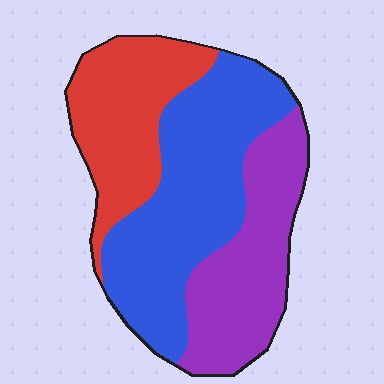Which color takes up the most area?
Blue, at roughly 45%.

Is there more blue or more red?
Blue.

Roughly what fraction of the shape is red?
Red covers 27% of the shape.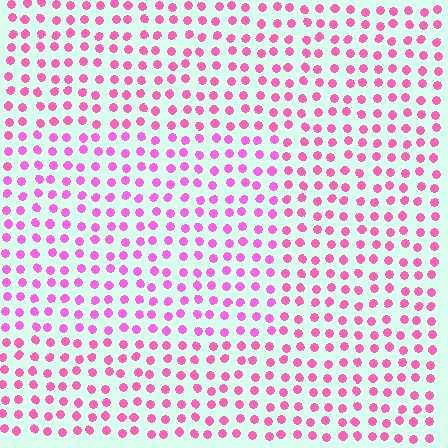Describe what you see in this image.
The image is filled with small pink elements in a uniform arrangement. A rectangle-shaped region is visible where the elements are tinted to a slightly different hue, forming a subtle color boundary.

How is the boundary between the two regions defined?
The boundary is defined purely by a slight shift in hue (about 19 degrees). Spacing, size, and orientation are identical on both sides.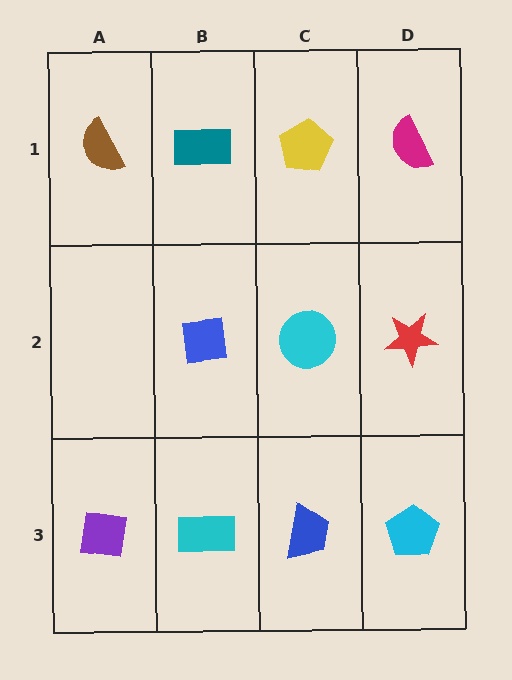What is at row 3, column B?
A cyan rectangle.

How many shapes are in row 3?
4 shapes.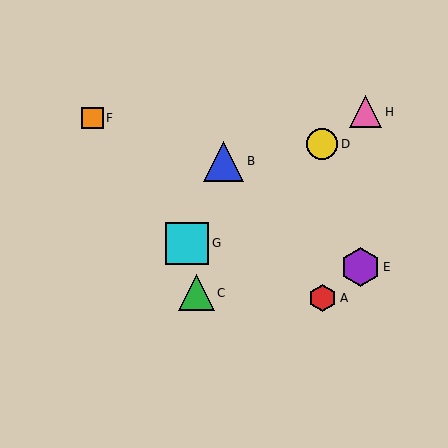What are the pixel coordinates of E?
Object E is at (361, 267).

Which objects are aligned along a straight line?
Objects D, G, H are aligned along a straight line.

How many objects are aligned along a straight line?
3 objects (D, G, H) are aligned along a straight line.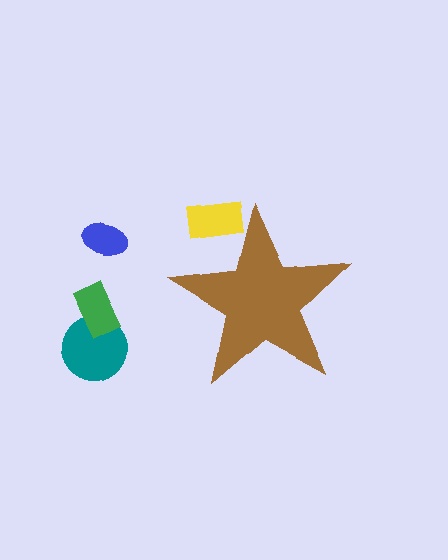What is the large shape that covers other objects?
A brown star.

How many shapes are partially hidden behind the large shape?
1 shape is partially hidden.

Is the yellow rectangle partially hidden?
Yes, the yellow rectangle is partially hidden behind the brown star.